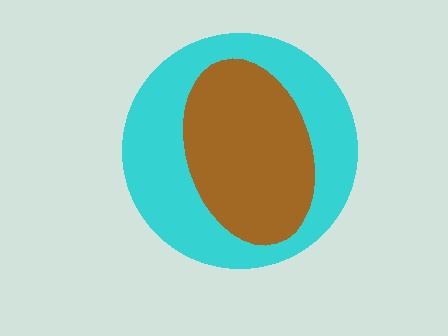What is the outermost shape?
The cyan circle.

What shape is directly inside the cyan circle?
The brown ellipse.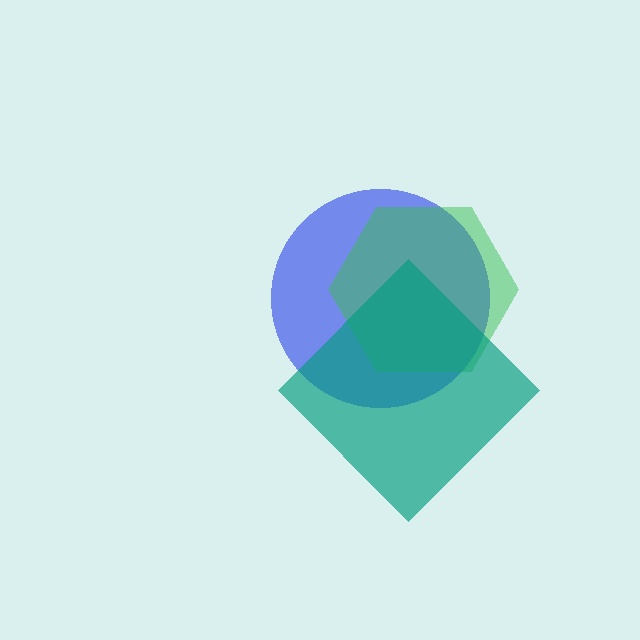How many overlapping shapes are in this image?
There are 3 overlapping shapes in the image.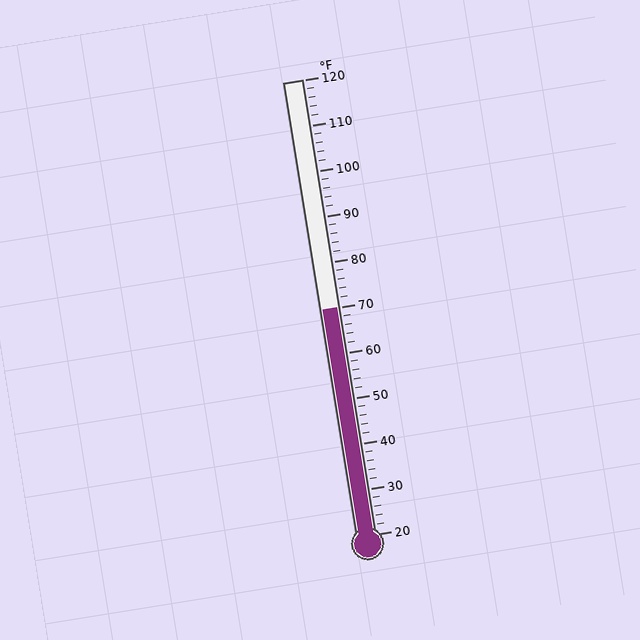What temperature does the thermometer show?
The thermometer shows approximately 70°F.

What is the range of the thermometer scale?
The thermometer scale ranges from 20°F to 120°F.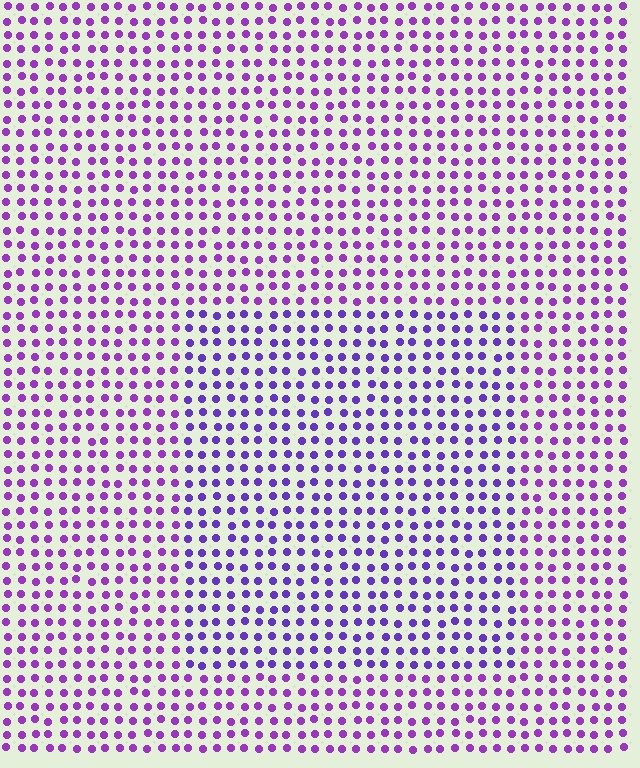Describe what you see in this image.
The image is filled with small purple elements in a uniform arrangement. A rectangle-shaped region is visible where the elements are tinted to a slightly different hue, forming a subtle color boundary.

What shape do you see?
I see a rectangle.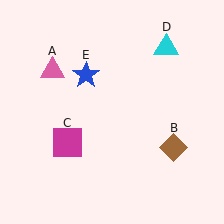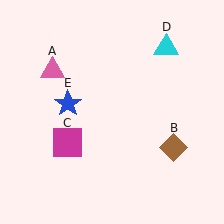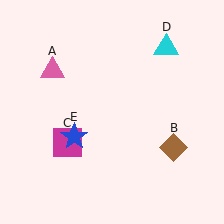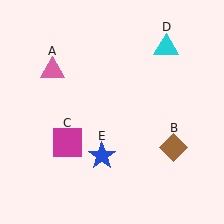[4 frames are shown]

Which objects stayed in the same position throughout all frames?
Pink triangle (object A) and brown diamond (object B) and magenta square (object C) and cyan triangle (object D) remained stationary.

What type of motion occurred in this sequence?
The blue star (object E) rotated counterclockwise around the center of the scene.